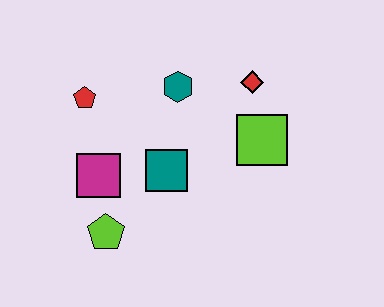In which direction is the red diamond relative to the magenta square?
The red diamond is to the right of the magenta square.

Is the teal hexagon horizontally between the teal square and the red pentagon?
No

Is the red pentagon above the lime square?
Yes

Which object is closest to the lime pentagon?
The magenta square is closest to the lime pentagon.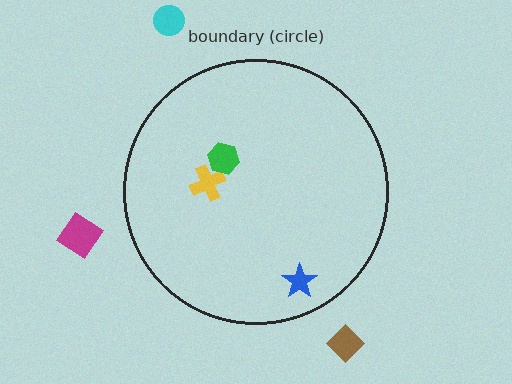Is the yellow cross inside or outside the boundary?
Inside.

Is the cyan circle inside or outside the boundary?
Outside.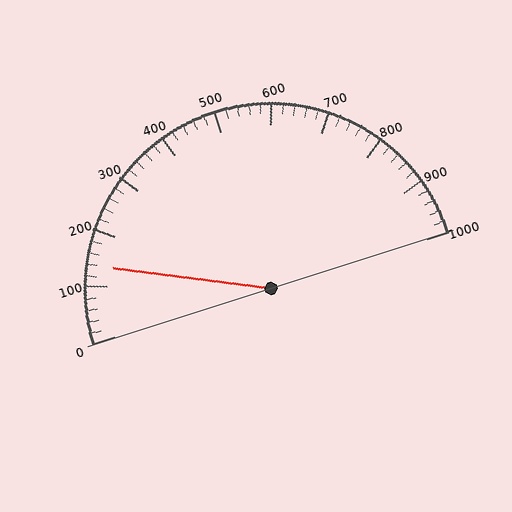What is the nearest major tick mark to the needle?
The nearest major tick mark is 100.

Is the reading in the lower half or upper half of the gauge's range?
The reading is in the lower half of the range (0 to 1000).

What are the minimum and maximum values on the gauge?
The gauge ranges from 0 to 1000.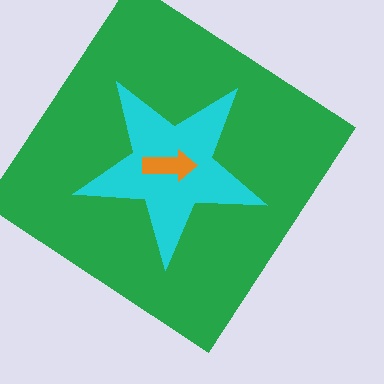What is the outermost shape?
The green diamond.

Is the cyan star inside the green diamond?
Yes.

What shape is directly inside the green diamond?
The cyan star.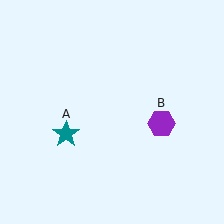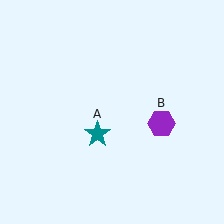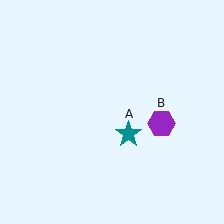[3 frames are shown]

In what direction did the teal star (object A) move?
The teal star (object A) moved right.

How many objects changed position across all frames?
1 object changed position: teal star (object A).